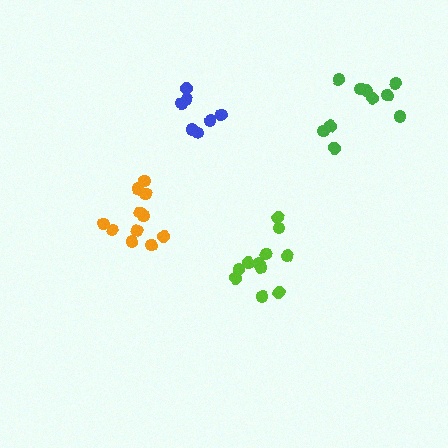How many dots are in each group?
Group 1: 12 dots, Group 2: 11 dots, Group 3: 7 dots, Group 4: 10 dots (40 total).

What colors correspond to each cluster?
The clusters are colored: lime, orange, blue, green.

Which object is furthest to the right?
The green cluster is rightmost.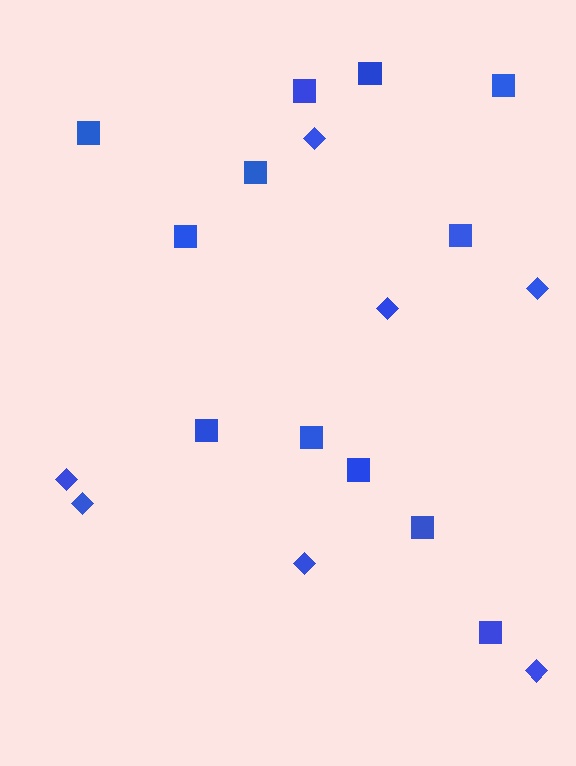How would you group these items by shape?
There are 2 groups: one group of squares (12) and one group of diamonds (7).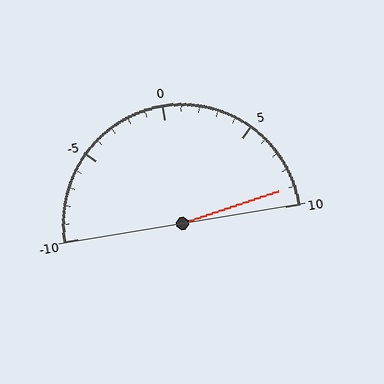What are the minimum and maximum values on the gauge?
The gauge ranges from -10 to 10.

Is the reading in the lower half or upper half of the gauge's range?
The reading is in the upper half of the range (-10 to 10).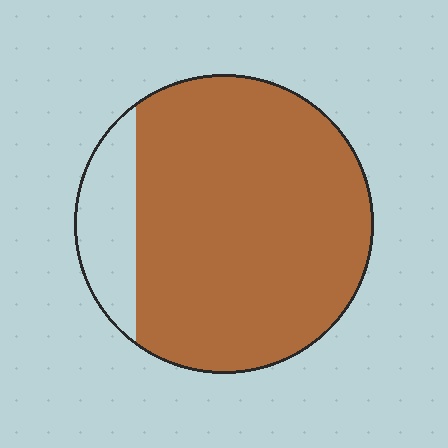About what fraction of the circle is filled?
About five sixths (5/6).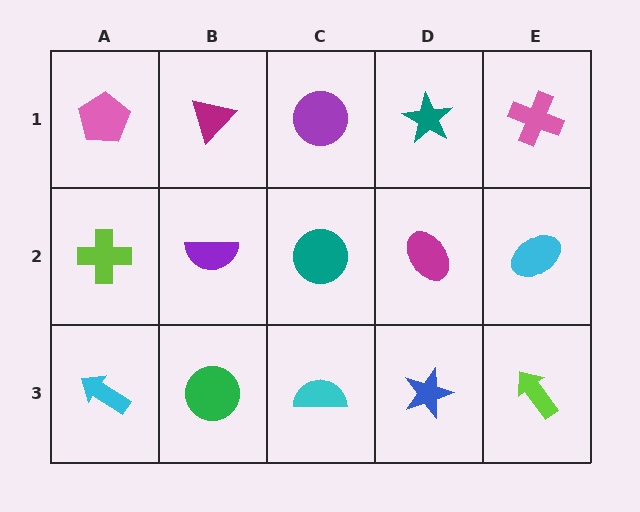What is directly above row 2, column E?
A pink cross.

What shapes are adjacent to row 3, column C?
A teal circle (row 2, column C), a green circle (row 3, column B), a blue star (row 3, column D).